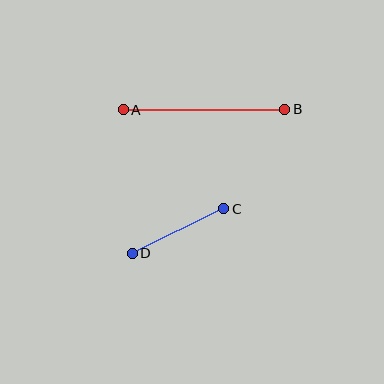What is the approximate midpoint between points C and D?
The midpoint is at approximately (178, 231) pixels.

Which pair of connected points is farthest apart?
Points A and B are farthest apart.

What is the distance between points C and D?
The distance is approximately 101 pixels.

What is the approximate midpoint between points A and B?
The midpoint is at approximately (204, 109) pixels.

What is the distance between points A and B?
The distance is approximately 162 pixels.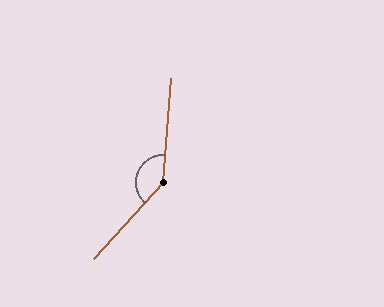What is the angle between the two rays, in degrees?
Approximately 142 degrees.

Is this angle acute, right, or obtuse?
It is obtuse.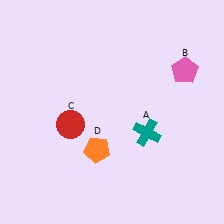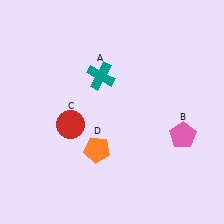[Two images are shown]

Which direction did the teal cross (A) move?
The teal cross (A) moved up.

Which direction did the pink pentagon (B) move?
The pink pentagon (B) moved down.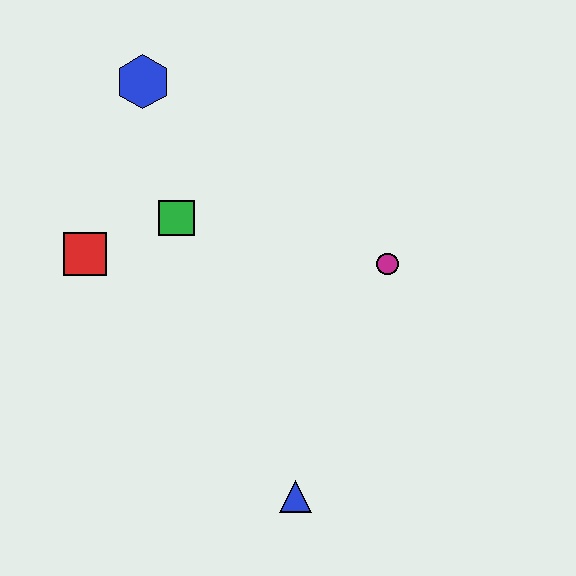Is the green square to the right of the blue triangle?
No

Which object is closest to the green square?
The red square is closest to the green square.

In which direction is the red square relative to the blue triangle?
The red square is above the blue triangle.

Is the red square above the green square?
No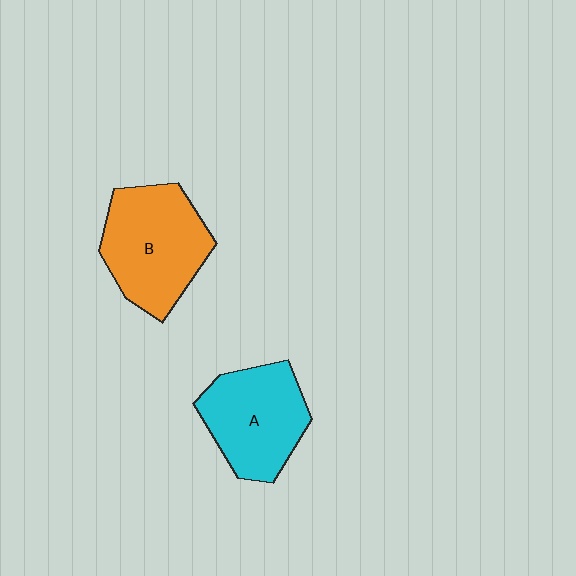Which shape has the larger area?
Shape B (orange).